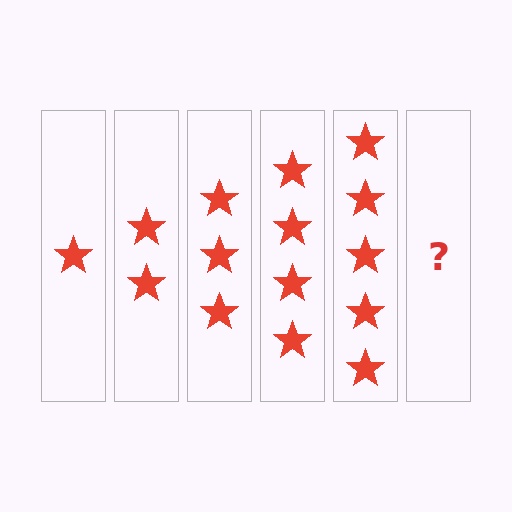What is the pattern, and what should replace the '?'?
The pattern is that each step adds one more star. The '?' should be 6 stars.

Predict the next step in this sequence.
The next step is 6 stars.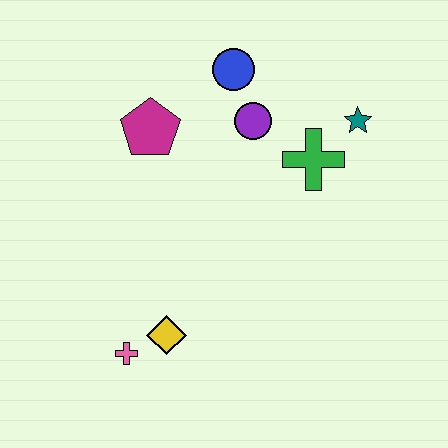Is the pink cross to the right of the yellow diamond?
No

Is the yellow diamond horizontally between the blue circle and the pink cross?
Yes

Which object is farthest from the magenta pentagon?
The pink cross is farthest from the magenta pentagon.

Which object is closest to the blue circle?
The purple circle is closest to the blue circle.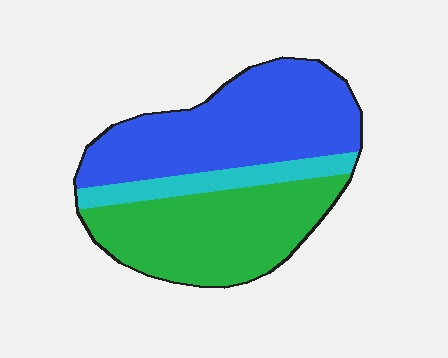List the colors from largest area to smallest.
From largest to smallest: blue, green, cyan.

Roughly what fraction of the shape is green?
Green takes up about two fifths (2/5) of the shape.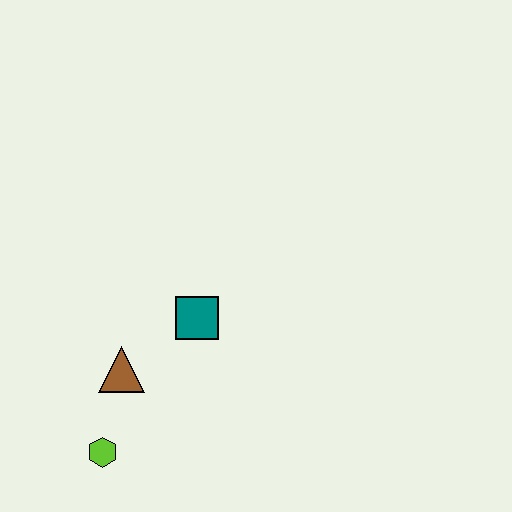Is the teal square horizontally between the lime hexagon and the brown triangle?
No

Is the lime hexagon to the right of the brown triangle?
No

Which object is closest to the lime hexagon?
The brown triangle is closest to the lime hexagon.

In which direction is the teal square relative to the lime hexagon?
The teal square is above the lime hexagon.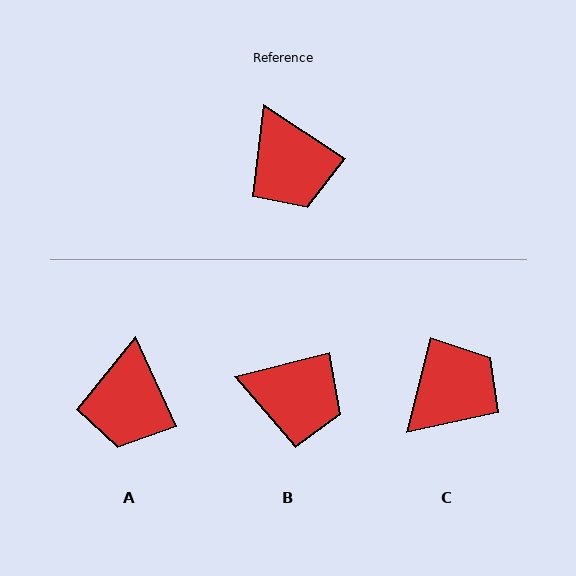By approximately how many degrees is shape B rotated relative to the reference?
Approximately 48 degrees counter-clockwise.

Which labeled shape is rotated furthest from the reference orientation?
C, about 109 degrees away.